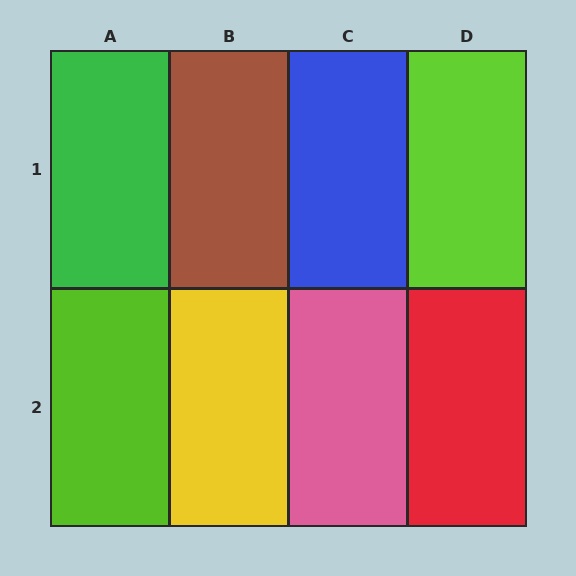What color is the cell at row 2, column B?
Yellow.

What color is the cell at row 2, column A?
Lime.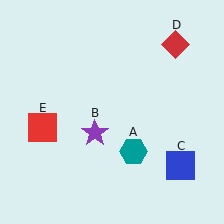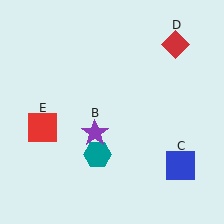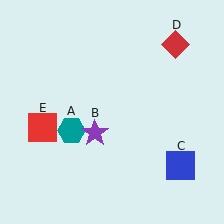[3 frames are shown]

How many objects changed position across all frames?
1 object changed position: teal hexagon (object A).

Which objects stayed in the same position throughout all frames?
Purple star (object B) and blue square (object C) and red diamond (object D) and red square (object E) remained stationary.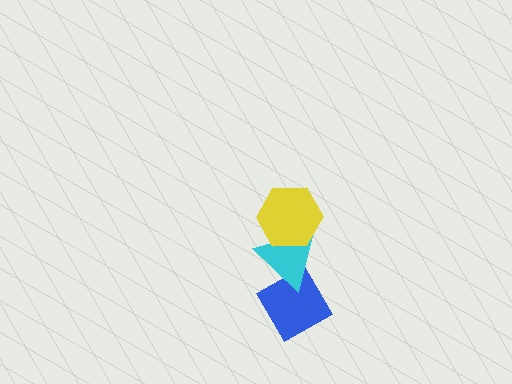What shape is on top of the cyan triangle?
The yellow hexagon is on top of the cyan triangle.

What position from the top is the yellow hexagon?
The yellow hexagon is 1st from the top.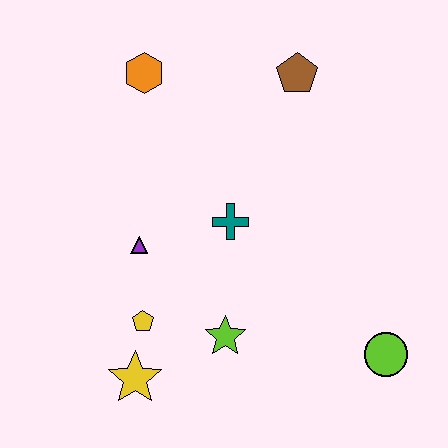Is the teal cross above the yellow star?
Yes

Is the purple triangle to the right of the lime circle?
No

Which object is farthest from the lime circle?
The orange hexagon is farthest from the lime circle.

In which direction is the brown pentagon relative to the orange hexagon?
The brown pentagon is to the right of the orange hexagon.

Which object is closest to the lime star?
The yellow pentagon is closest to the lime star.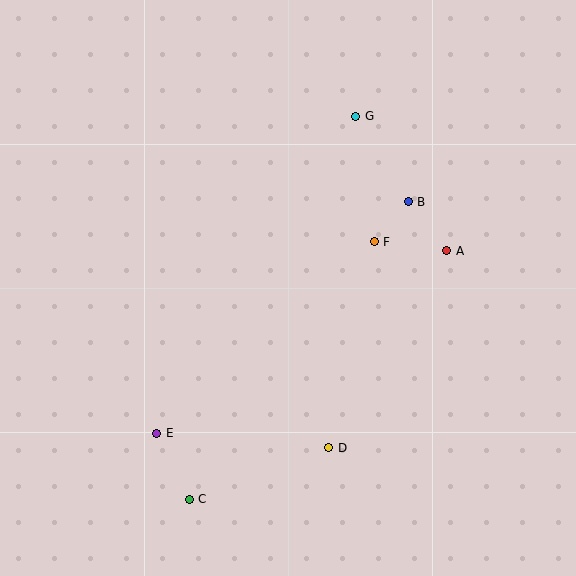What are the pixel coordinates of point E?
Point E is at (157, 433).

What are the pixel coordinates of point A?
Point A is at (447, 251).